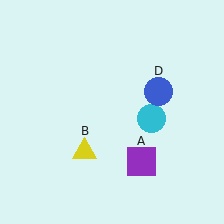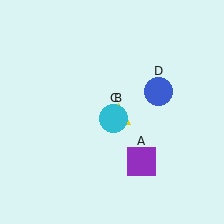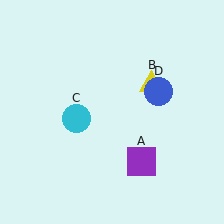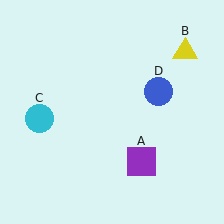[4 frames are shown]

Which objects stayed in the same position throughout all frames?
Purple square (object A) and blue circle (object D) remained stationary.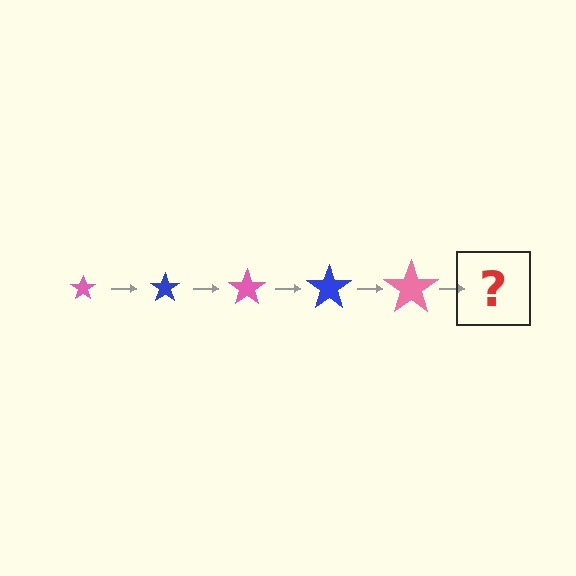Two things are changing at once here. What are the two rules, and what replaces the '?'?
The two rules are that the star grows larger each step and the color cycles through pink and blue. The '?' should be a blue star, larger than the previous one.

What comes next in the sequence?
The next element should be a blue star, larger than the previous one.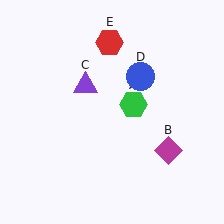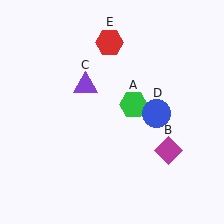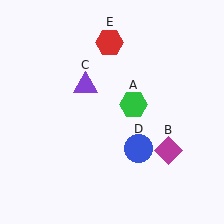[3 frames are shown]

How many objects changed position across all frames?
1 object changed position: blue circle (object D).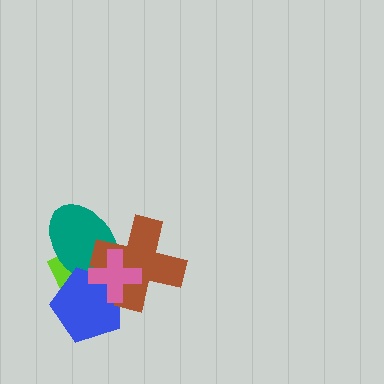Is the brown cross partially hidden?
Yes, it is partially covered by another shape.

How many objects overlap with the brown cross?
4 objects overlap with the brown cross.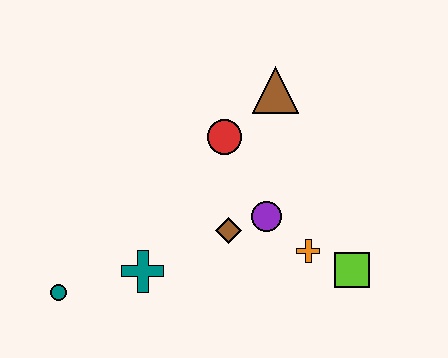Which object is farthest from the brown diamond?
The teal circle is farthest from the brown diamond.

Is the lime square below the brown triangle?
Yes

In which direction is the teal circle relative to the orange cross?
The teal circle is to the left of the orange cross.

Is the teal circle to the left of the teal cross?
Yes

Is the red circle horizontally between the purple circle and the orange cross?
No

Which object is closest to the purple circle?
The brown diamond is closest to the purple circle.